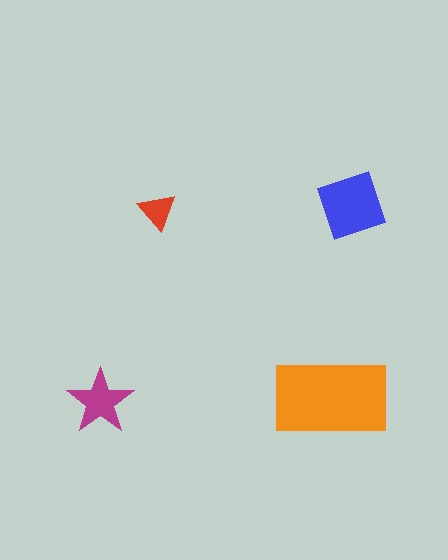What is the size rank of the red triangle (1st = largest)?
4th.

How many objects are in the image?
There are 4 objects in the image.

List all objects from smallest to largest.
The red triangle, the magenta star, the blue square, the orange rectangle.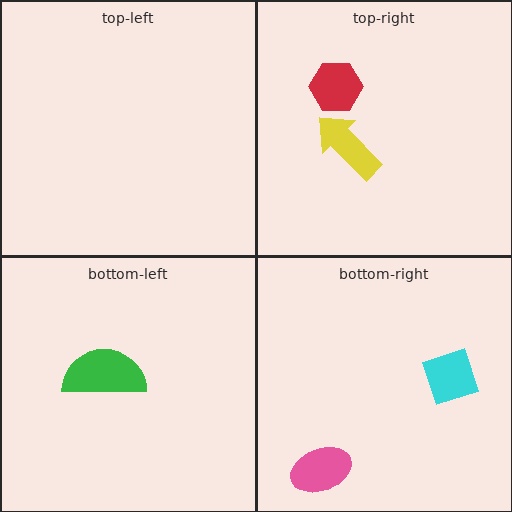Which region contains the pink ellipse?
The bottom-right region.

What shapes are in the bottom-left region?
The green semicircle.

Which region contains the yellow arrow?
The top-right region.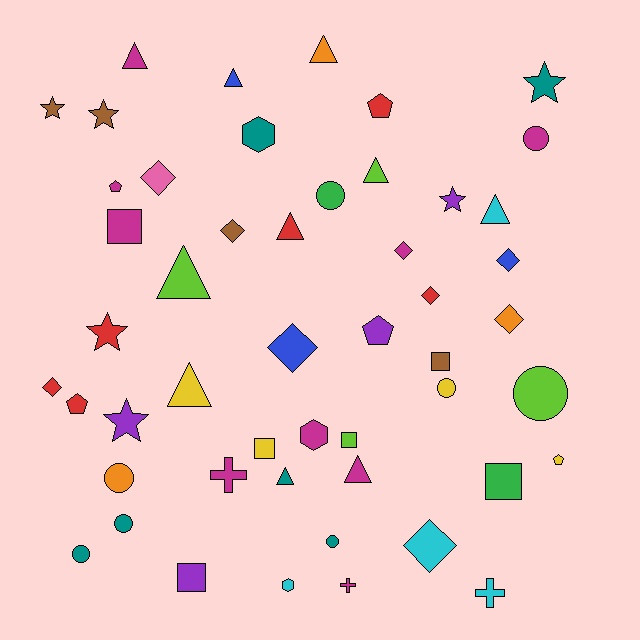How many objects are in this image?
There are 50 objects.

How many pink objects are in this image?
There is 1 pink object.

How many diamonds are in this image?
There are 9 diamonds.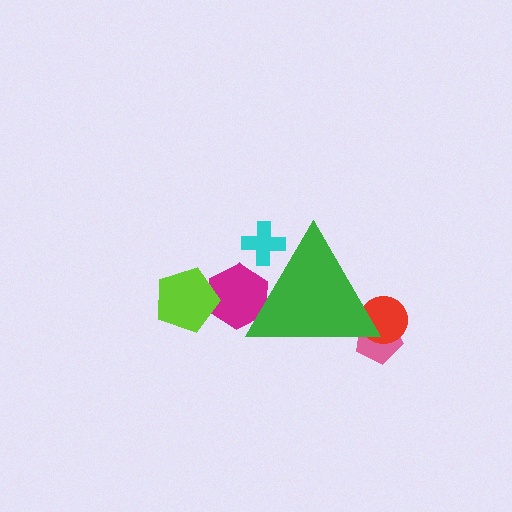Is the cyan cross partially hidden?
Yes, the cyan cross is partially hidden behind the green triangle.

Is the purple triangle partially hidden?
Yes, the purple triangle is partially hidden behind the green triangle.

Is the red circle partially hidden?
Yes, the red circle is partially hidden behind the green triangle.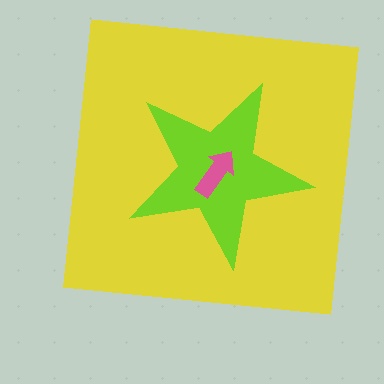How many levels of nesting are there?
3.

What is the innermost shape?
The pink arrow.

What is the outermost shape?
The yellow square.